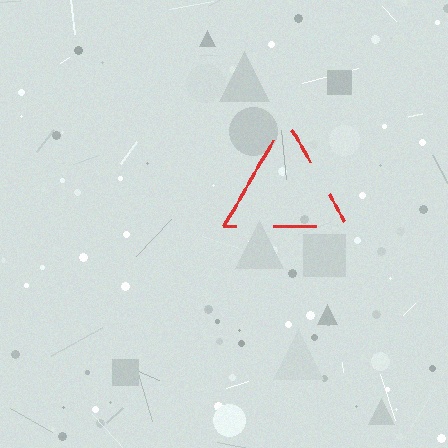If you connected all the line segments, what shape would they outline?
They would outline a triangle.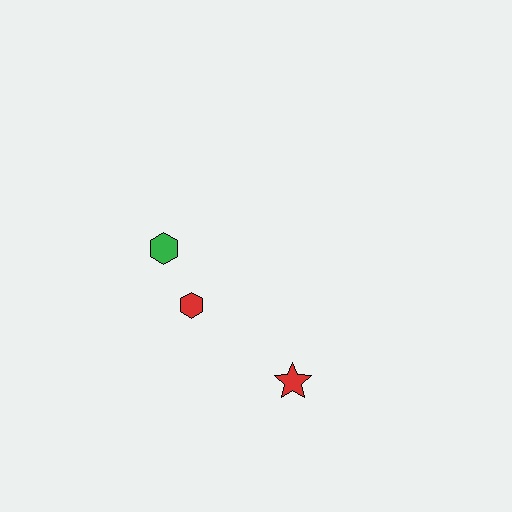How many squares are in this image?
There are no squares.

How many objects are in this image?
There are 3 objects.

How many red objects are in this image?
There are 2 red objects.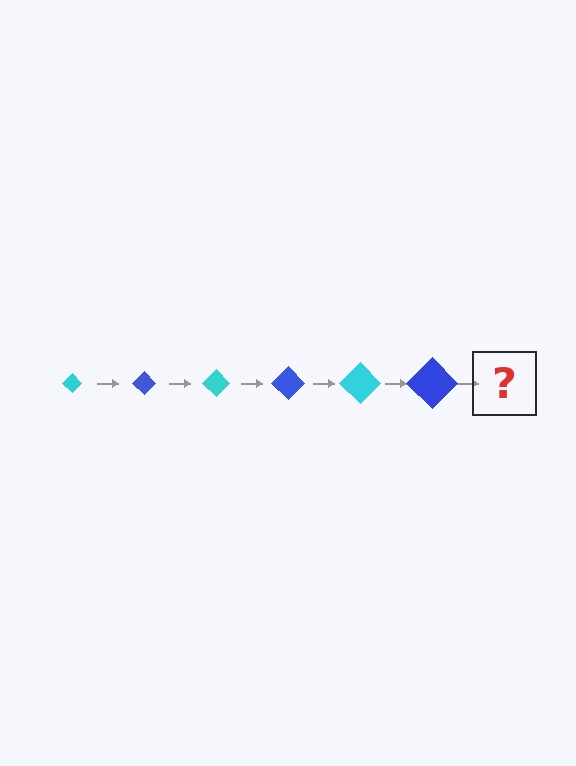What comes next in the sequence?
The next element should be a cyan diamond, larger than the previous one.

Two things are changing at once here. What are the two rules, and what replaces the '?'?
The two rules are that the diamond grows larger each step and the color cycles through cyan and blue. The '?' should be a cyan diamond, larger than the previous one.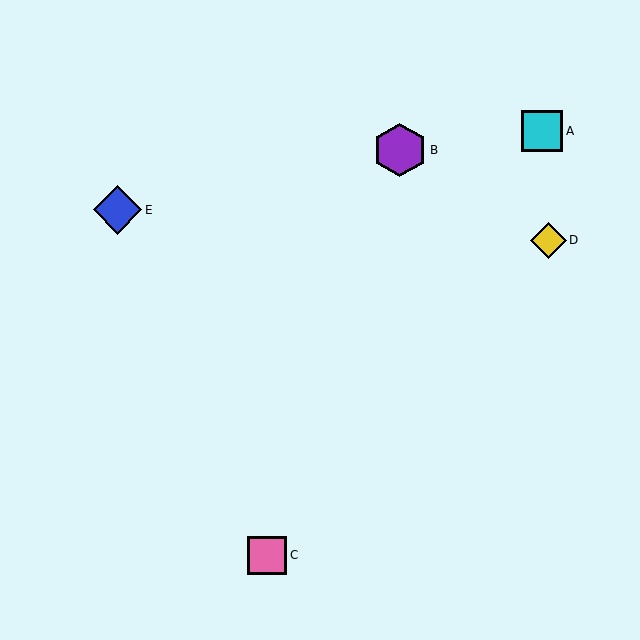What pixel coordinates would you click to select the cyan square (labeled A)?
Click at (542, 131) to select the cyan square A.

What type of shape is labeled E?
Shape E is a blue diamond.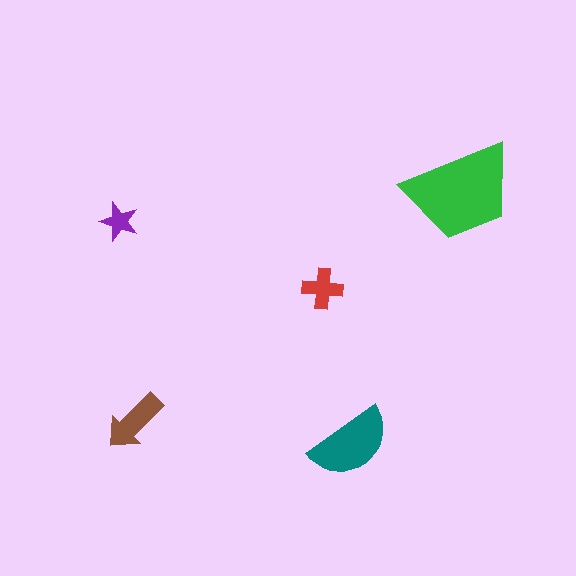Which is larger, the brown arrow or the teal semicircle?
The teal semicircle.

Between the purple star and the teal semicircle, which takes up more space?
The teal semicircle.